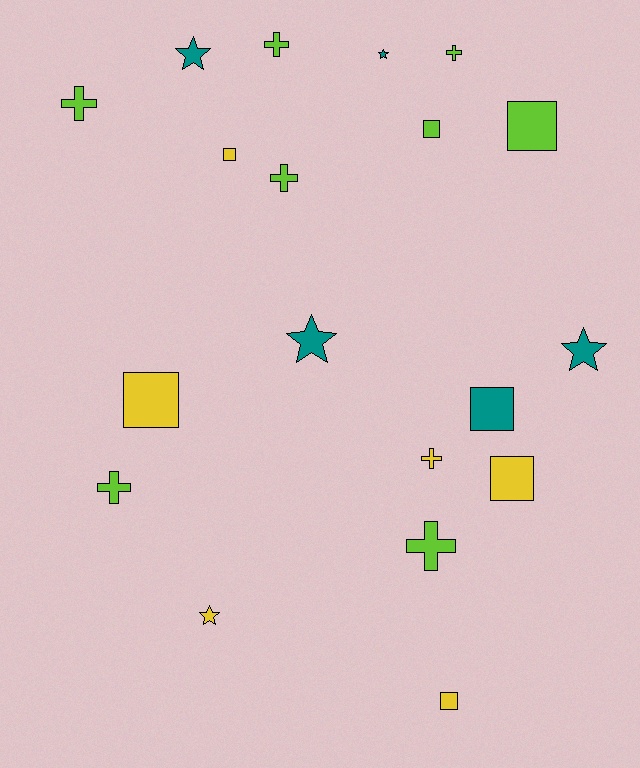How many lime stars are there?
There are no lime stars.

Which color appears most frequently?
Lime, with 8 objects.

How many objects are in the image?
There are 19 objects.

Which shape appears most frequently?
Square, with 7 objects.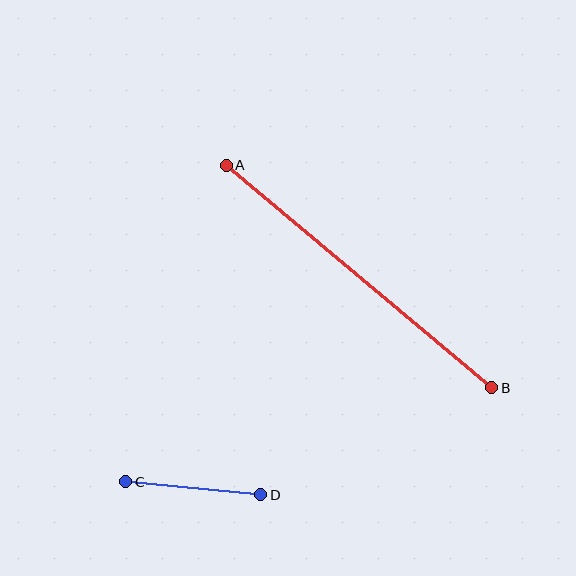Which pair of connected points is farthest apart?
Points A and B are farthest apart.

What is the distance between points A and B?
The distance is approximately 347 pixels.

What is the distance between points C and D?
The distance is approximately 136 pixels.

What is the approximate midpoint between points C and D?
The midpoint is at approximately (193, 488) pixels.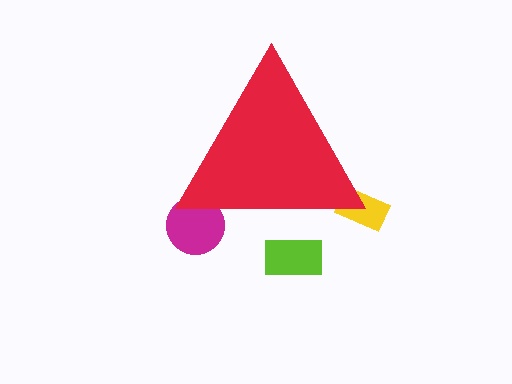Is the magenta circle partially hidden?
Yes, the magenta circle is partially hidden behind the red triangle.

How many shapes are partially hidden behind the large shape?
3 shapes are partially hidden.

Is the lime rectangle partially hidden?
Yes, the lime rectangle is partially hidden behind the red triangle.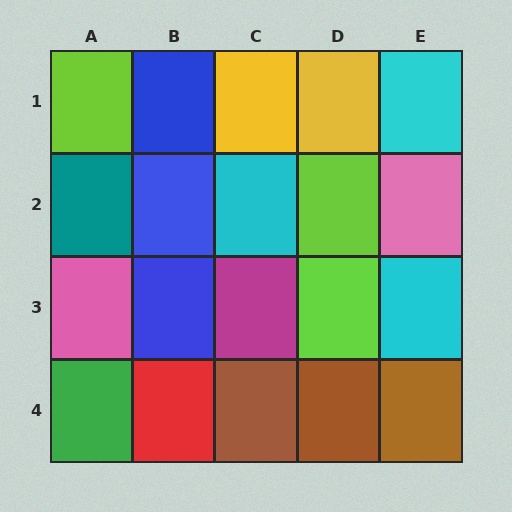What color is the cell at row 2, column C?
Cyan.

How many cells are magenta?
1 cell is magenta.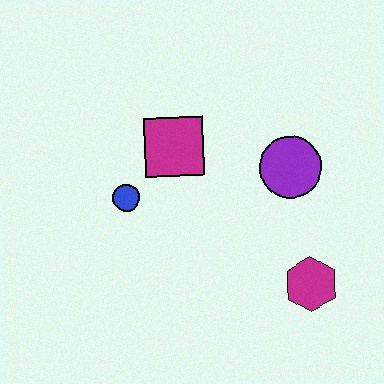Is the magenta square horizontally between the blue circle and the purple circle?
Yes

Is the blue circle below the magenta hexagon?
No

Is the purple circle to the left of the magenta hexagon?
Yes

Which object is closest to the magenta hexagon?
The purple circle is closest to the magenta hexagon.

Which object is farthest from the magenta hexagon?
The blue circle is farthest from the magenta hexagon.